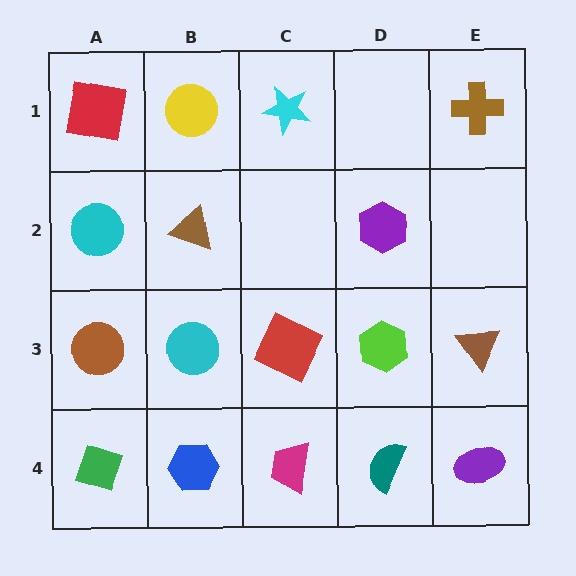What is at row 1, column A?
A red square.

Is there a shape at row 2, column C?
No, that cell is empty.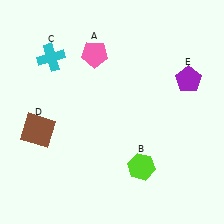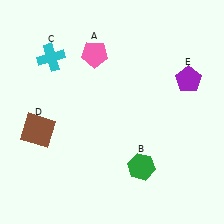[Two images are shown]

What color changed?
The hexagon (B) changed from lime in Image 1 to green in Image 2.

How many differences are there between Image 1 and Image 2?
There is 1 difference between the two images.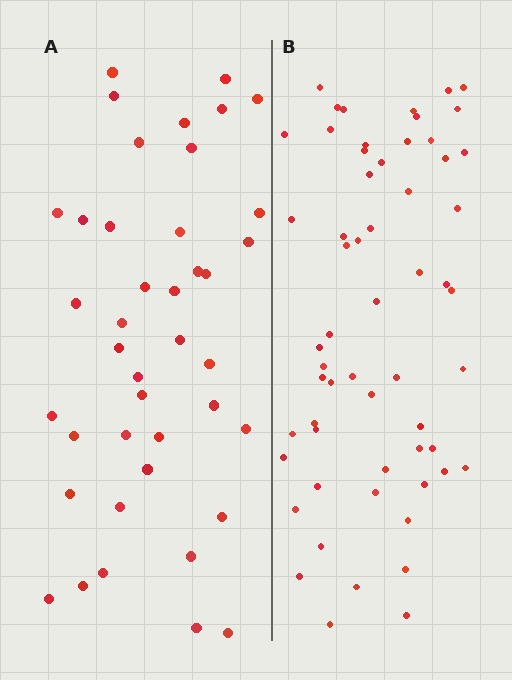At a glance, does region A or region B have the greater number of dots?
Region B (the right region) has more dots.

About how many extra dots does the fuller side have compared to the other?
Region B has approximately 20 more dots than region A.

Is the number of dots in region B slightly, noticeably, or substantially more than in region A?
Region B has noticeably more, but not dramatically so. The ratio is roughly 1.4 to 1.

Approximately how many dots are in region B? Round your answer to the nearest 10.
About 60 dots. (The exact count is 59, which rounds to 60.)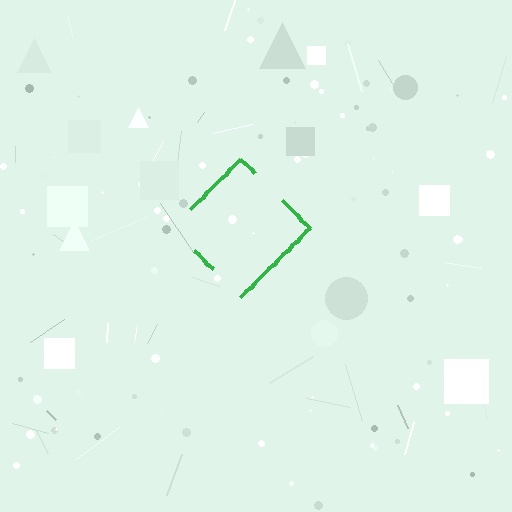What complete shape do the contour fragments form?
The contour fragments form a diamond.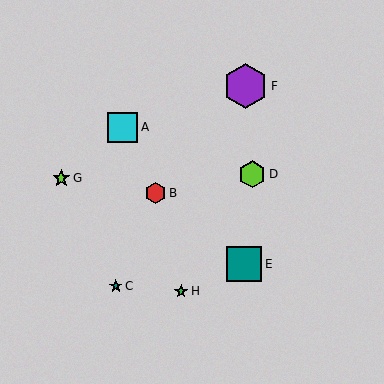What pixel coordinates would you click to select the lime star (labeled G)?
Click at (61, 178) to select the lime star G.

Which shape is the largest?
The purple hexagon (labeled F) is the largest.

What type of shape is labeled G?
Shape G is a lime star.